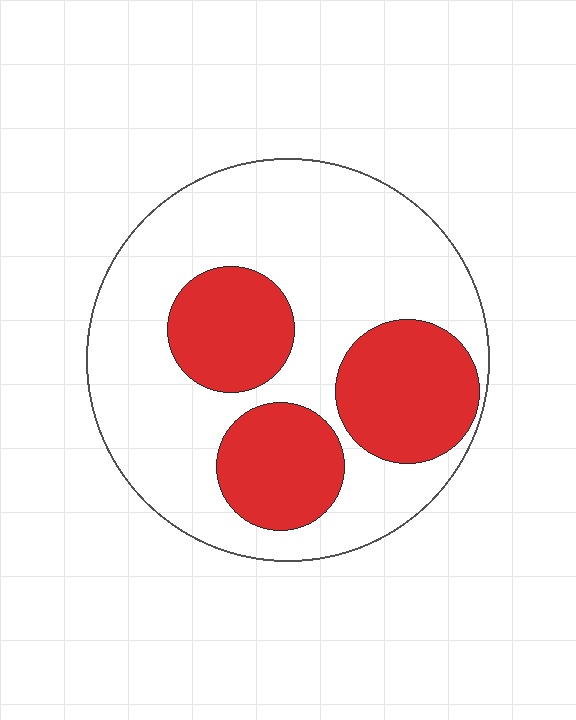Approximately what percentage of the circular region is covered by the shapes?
Approximately 35%.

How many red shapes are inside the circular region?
3.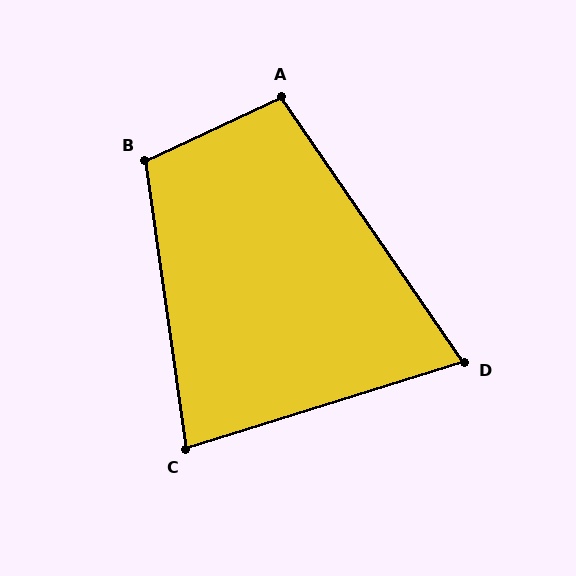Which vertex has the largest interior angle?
B, at approximately 107 degrees.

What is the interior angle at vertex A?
Approximately 99 degrees (obtuse).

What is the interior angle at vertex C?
Approximately 81 degrees (acute).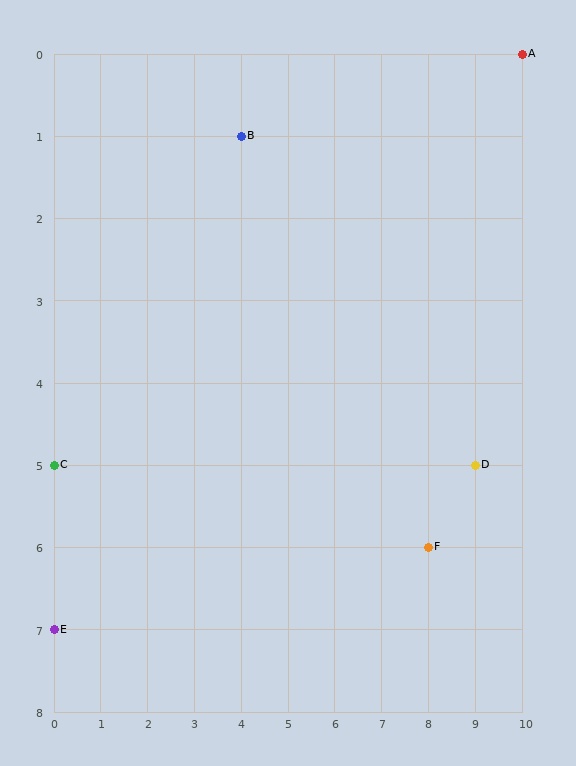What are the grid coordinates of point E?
Point E is at grid coordinates (0, 7).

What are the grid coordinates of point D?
Point D is at grid coordinates (9, 5).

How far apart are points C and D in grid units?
Points C and D are 9 columns apart.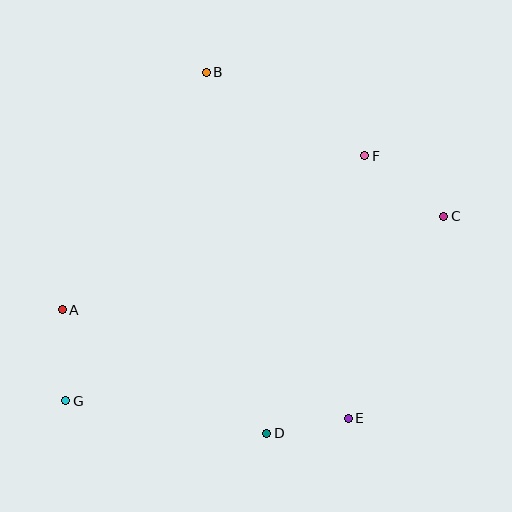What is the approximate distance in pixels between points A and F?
The distance between A and F is approximately 339 pixels.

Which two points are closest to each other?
Points D and E are closest to each other.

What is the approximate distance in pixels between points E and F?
The distance between E and F is approximately 263 pixels.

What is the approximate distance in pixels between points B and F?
The distance between B and F is approximately 179 pixels.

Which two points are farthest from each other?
Points C and G are farthest from each other.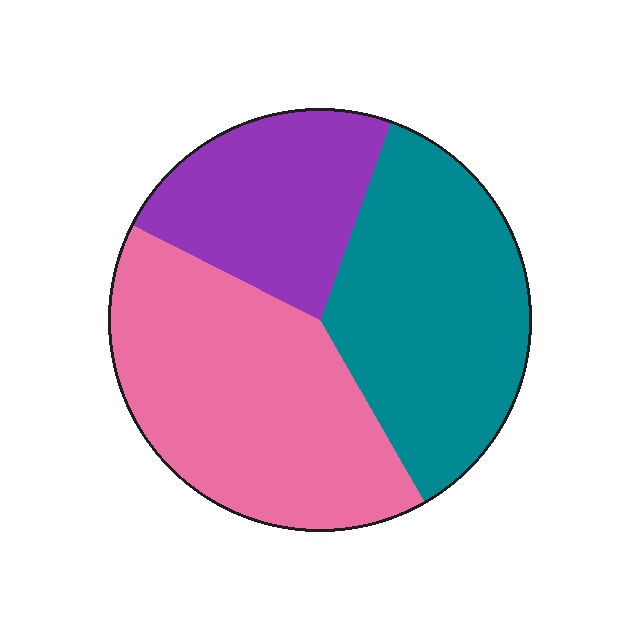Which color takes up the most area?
Pink, at roughly 40%.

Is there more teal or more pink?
Pink.